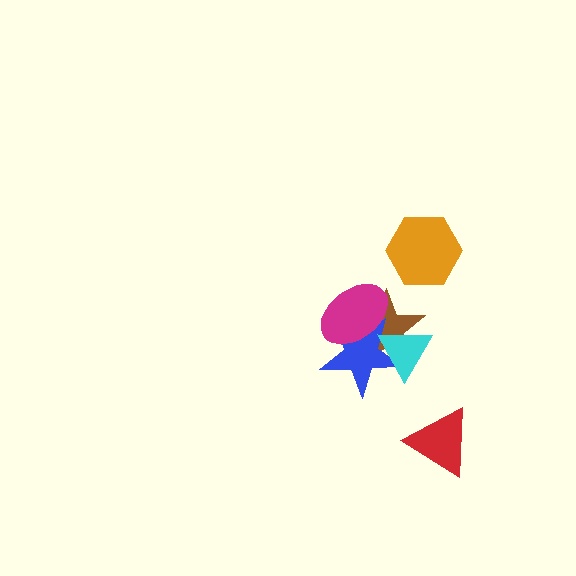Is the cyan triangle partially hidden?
No, no other shape covers it.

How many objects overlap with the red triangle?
0 objects overlap with the red triangle.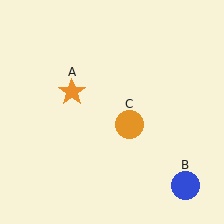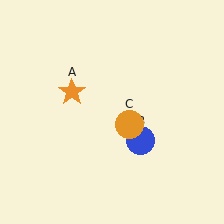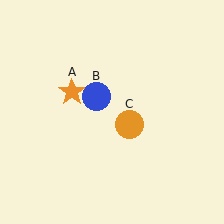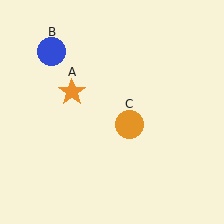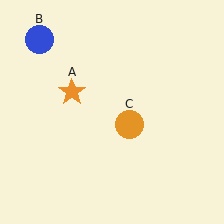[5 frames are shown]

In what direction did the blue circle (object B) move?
The blue circle (object B) moved up and to the left.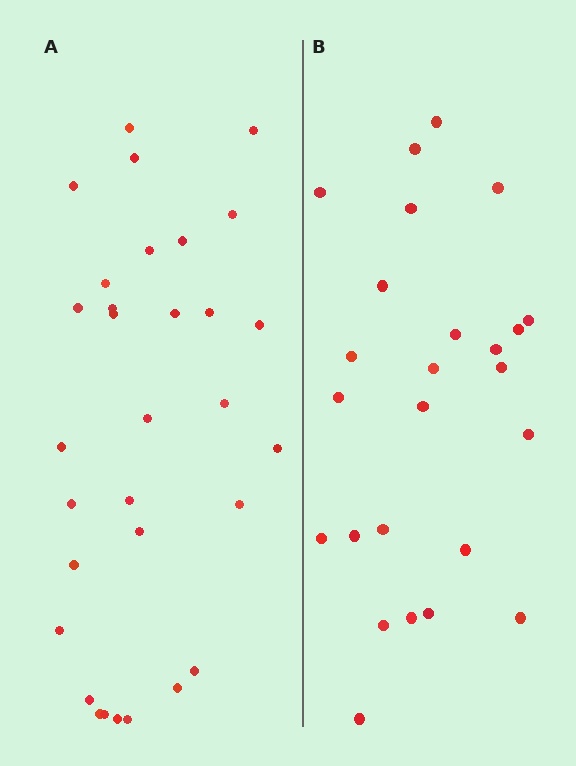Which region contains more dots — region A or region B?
Region A (the left region) has more dots.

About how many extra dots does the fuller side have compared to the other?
Region A has about 6 more dots than region B.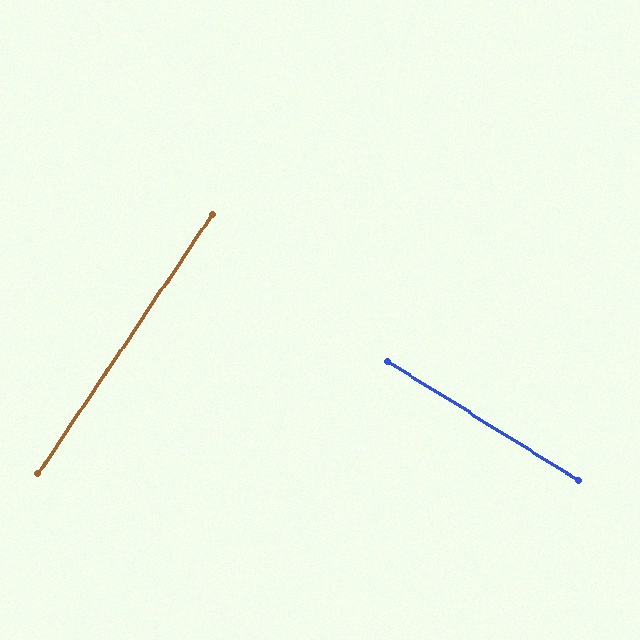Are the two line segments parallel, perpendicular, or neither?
Perpendicular — they meet at approximately 88°.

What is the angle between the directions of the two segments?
Approximately 88 degrees.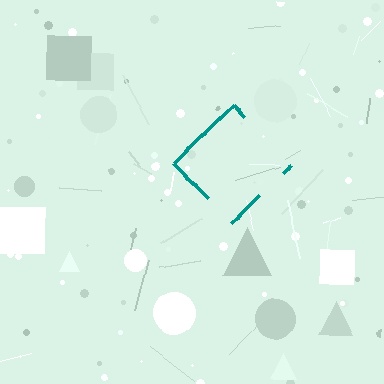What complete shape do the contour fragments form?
The contour fragments form a diamond.